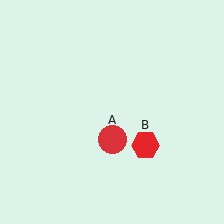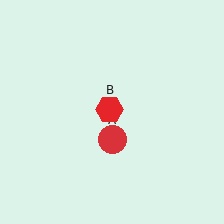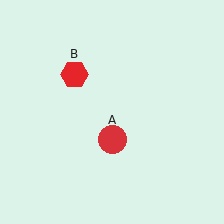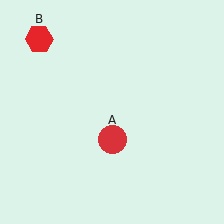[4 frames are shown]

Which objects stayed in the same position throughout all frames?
Red circle (object A) remained stationary.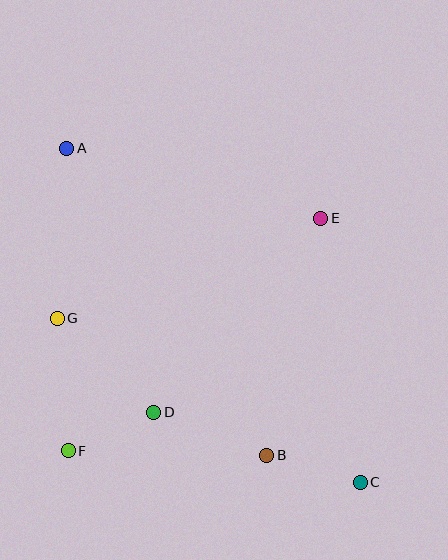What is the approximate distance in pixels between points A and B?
The distance between A and B is approximately 367 pixels.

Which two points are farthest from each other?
Points A and C are farthest from each other.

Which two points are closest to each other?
Points D and F are closest to each other.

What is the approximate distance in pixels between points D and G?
The distance between D and G is approximately 135 pixels.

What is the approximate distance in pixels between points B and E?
The distance between B and E is approximately 243 pixels.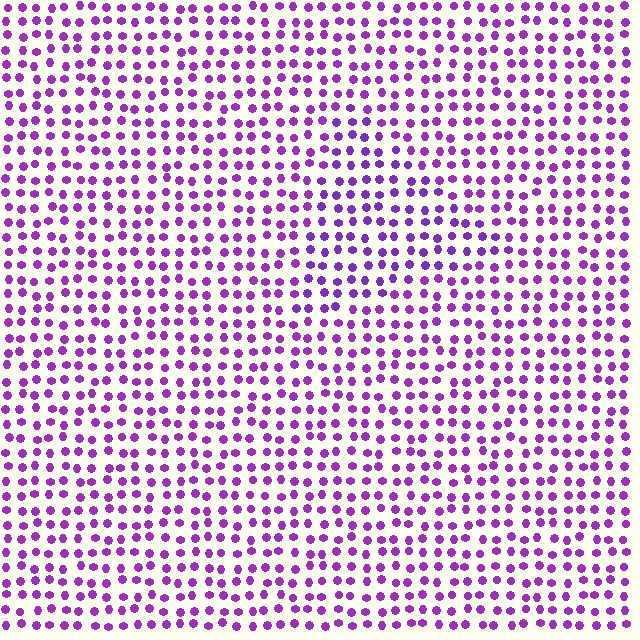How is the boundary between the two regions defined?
The boundary is defined purely by a slight shift in hue (about 14 degrees). Spacing, size, and orientation are identical on both sides.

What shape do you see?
I see a triangle.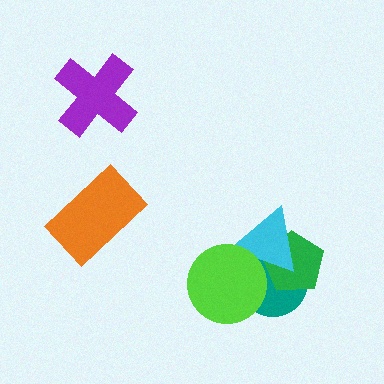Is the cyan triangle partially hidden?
Yes, it is partially covered by another shape.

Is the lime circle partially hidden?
No, no other shape covers it.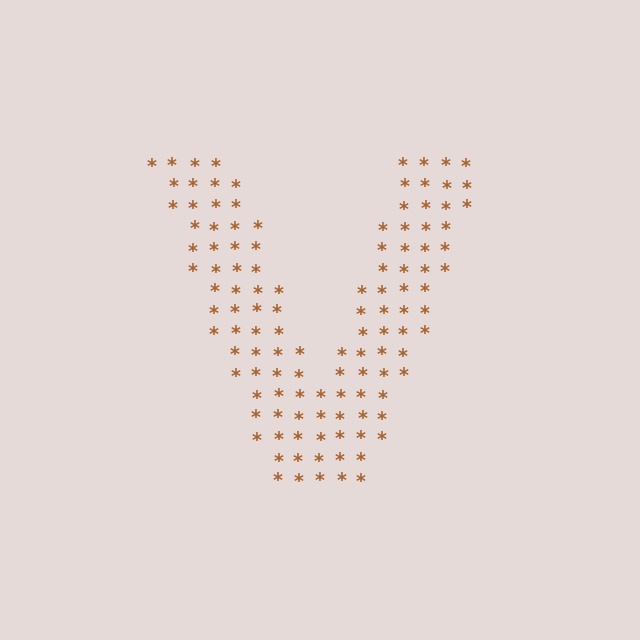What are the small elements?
The small elements are asterisks.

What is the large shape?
The large shape is the letter V.